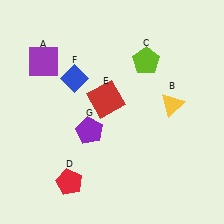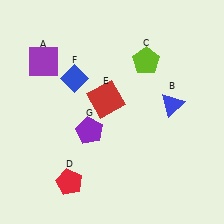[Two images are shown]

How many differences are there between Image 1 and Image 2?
There is 1 difference between the two images.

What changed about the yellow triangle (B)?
In Image 1, B is yellow. In Image 2, it changed to blue.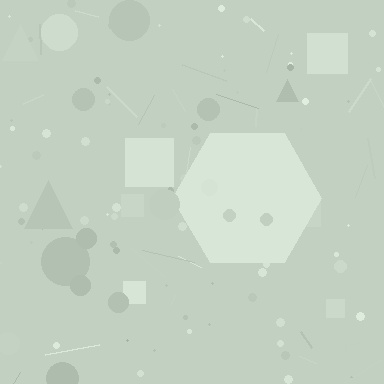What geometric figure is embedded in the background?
A hexagon is embedded in the background.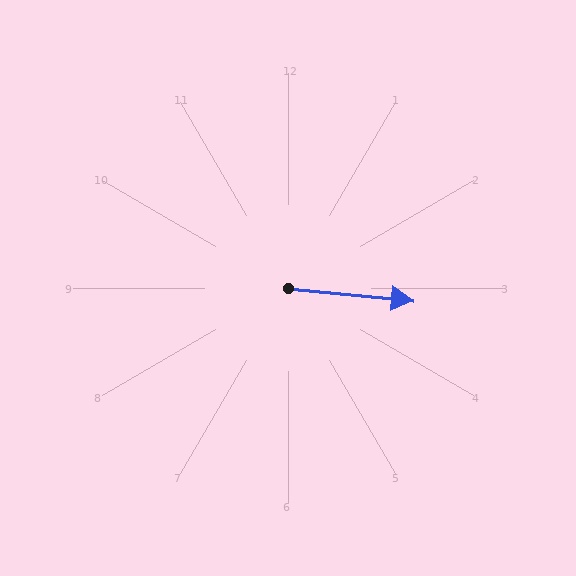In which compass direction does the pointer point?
East.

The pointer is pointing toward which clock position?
Roughly 3 o'clock.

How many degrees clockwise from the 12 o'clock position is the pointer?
Approximately 95 degrees.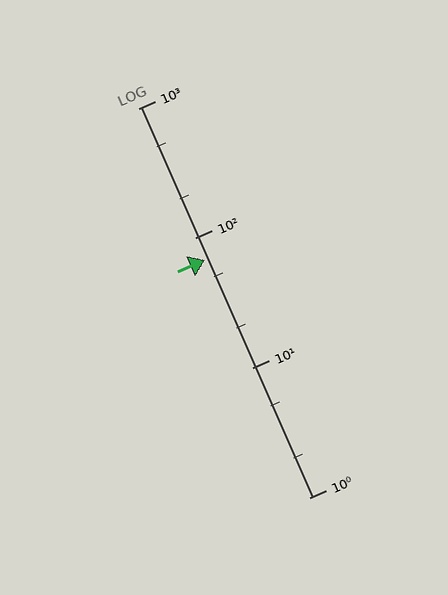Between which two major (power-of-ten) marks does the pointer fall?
The pointer is between 10 and 100.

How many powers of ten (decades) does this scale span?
The scale spans 3 decades, from 1 to 1000.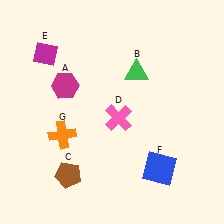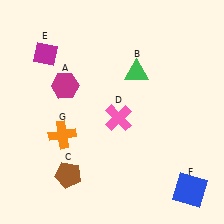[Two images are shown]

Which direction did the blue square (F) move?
The blue square (F) moved right.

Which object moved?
The blue square (F) moved right.